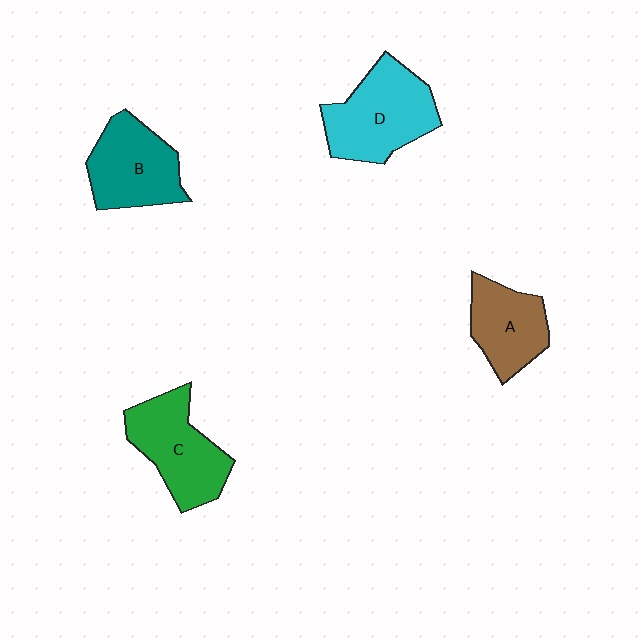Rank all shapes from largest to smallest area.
From largest to smallest: D (cyan), C (green), B (teal), A (brown).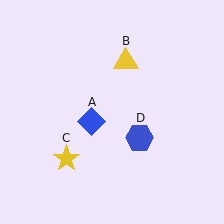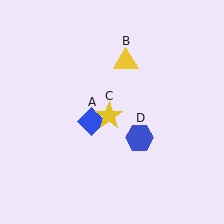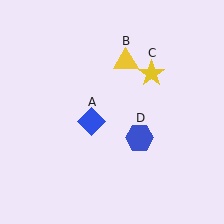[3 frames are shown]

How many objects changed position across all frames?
1 object changed position: yellow star (object C).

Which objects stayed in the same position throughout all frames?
Blue diamond (object A) and yellow triangle (object B) and blue hexagon (object D) remained stationary.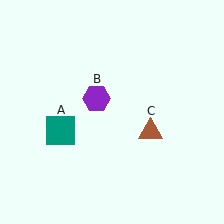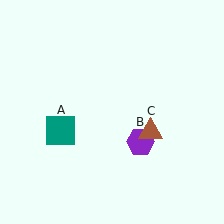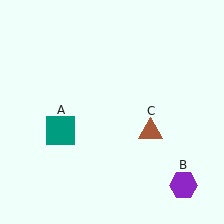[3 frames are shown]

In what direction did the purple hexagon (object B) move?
The purple hexagon (object B) moved down and to the right.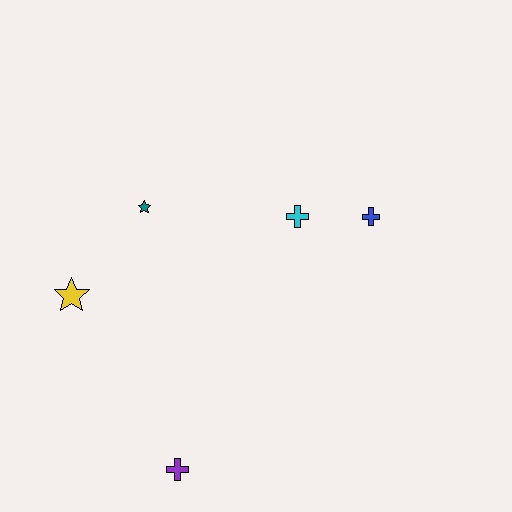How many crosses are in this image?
There are 3 crosses.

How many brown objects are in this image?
There are no brown objects.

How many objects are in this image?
There are 5 objects.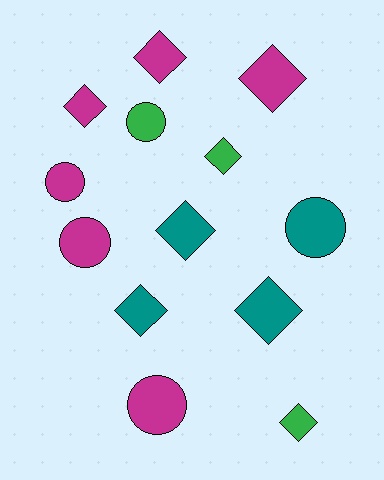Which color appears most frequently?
Magenta, with 6 objects.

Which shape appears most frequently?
Diamond, with 8 objects.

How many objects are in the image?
There are 13 objects.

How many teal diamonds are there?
There are 3 teal diamonds.